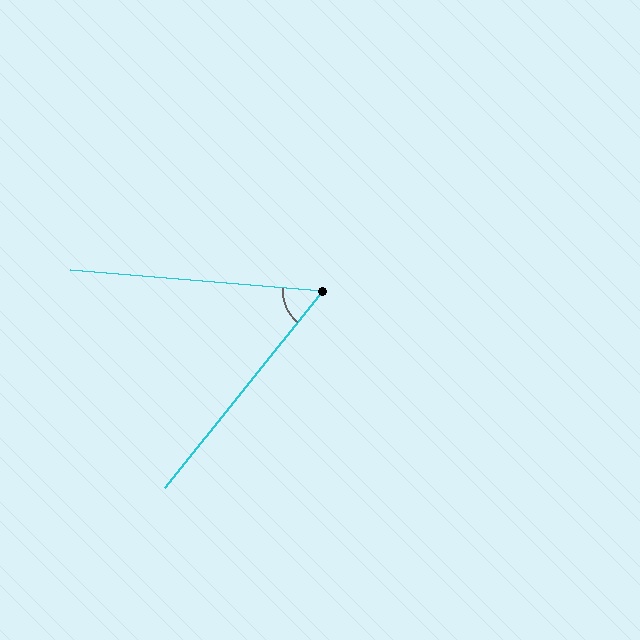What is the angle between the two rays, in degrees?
Approximately 56 degrees.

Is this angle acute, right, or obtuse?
It is acute.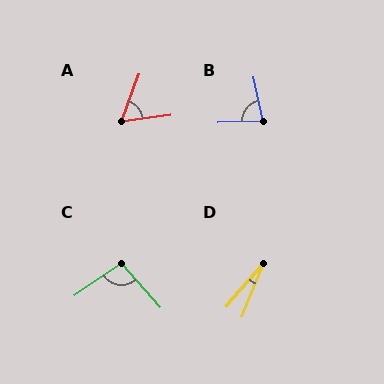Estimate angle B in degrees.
Approximately 80 degrees.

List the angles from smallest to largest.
D (18°), A (63°), B (80°), C (98°).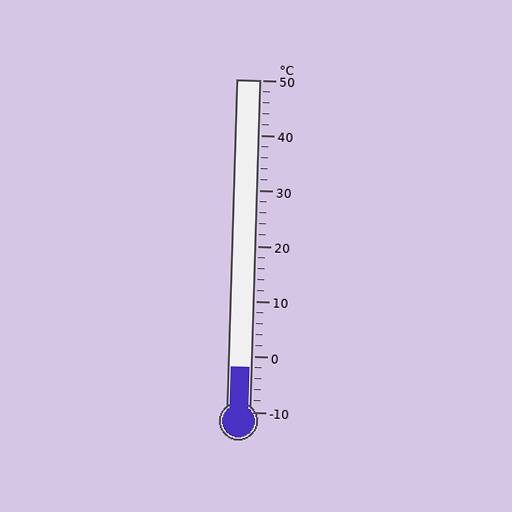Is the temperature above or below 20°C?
The temperature is below 20°C.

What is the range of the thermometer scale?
The thermometer scale ranges from -10°C to 50°C.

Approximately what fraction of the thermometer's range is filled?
The thermometer is filled to approximately 15% of its range.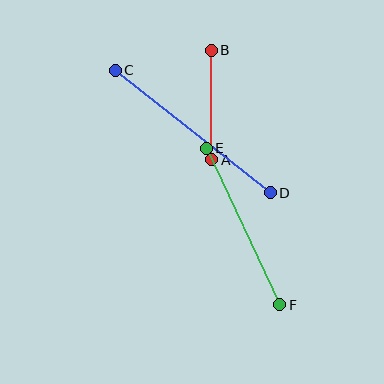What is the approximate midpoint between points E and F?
The midpoint is at approximately (243, 226) pixels.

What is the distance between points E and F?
The distance is approximately 173 pixels.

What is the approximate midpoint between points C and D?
The midpoint is at approximately (193, 131) pixels.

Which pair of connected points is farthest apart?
Points C and D are farthest apart.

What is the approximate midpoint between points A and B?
The midpoint is at approximately (211, 105) pixels.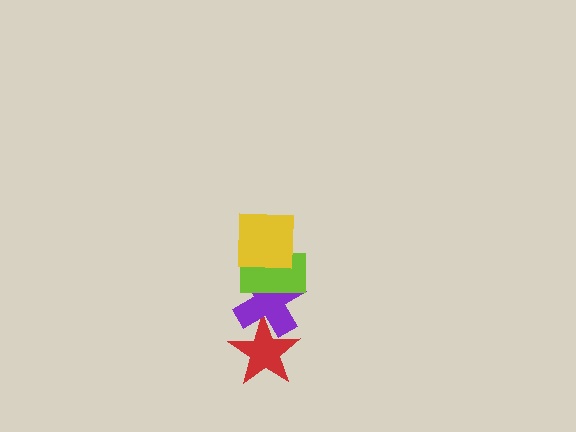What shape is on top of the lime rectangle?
The yellow square is on top of the lime rectangle.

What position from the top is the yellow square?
The yellow square is 1st from the top.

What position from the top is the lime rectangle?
The lime rectangle is 2nd from the top.